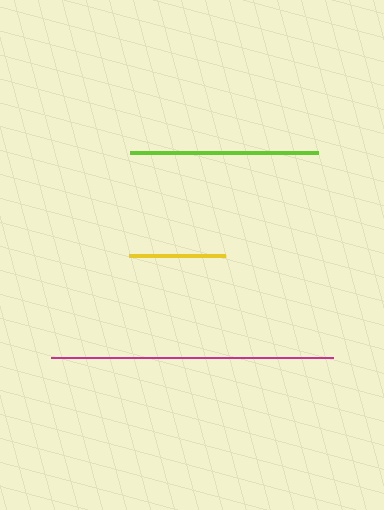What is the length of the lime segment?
The lime segment is approximately 188 pixels long.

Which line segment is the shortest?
The yellow line is the shortest at approximately 96 pixels.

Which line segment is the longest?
The magenta line is the longest at approximately 282 pixels.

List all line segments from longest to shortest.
From longest to shortest: magenta, lime, yellow.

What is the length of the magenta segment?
The magenta segment is approximately 282 pixels long.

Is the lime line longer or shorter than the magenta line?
The magenta line is longer than the lime line.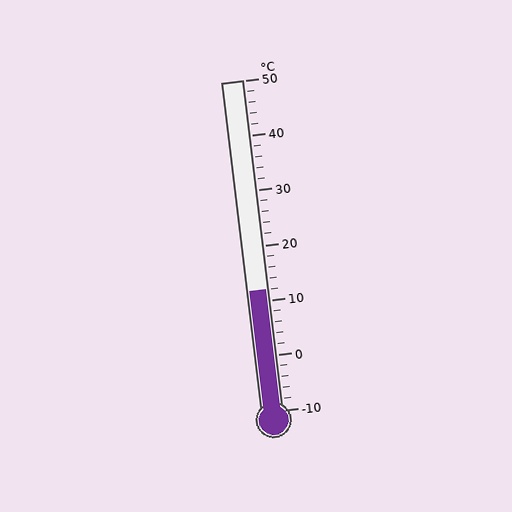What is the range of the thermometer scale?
The thermometer scale ranges from -10°C to 50°C.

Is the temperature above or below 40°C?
The temperature is below 40°C.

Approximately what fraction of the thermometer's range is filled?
The thermometer is filled to approximately 35% of its range.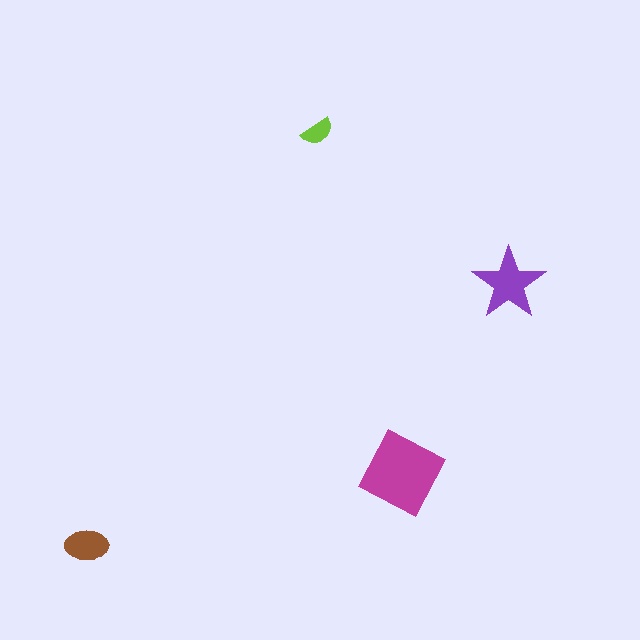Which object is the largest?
The magenta diamond.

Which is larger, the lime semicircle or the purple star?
The purple star.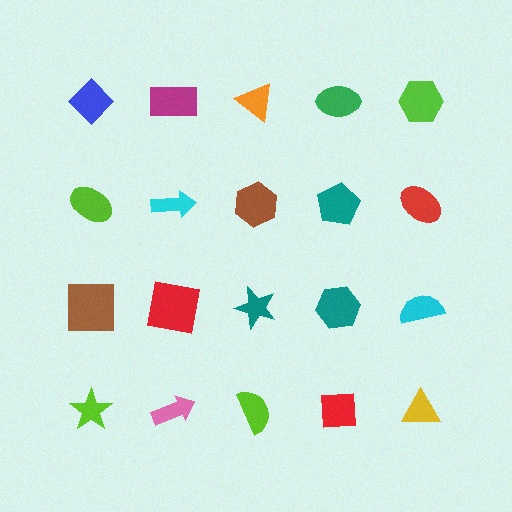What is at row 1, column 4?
A green ellipse.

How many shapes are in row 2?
5 shapes.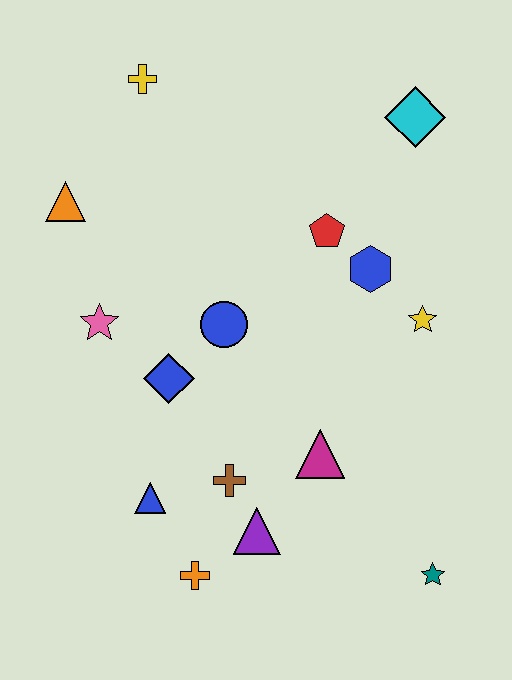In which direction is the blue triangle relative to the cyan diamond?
The blue triangle is below the cyan diamond.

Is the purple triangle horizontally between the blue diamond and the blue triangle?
No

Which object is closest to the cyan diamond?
The red pentagon is closest to the cyan diamond.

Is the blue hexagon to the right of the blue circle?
Yes